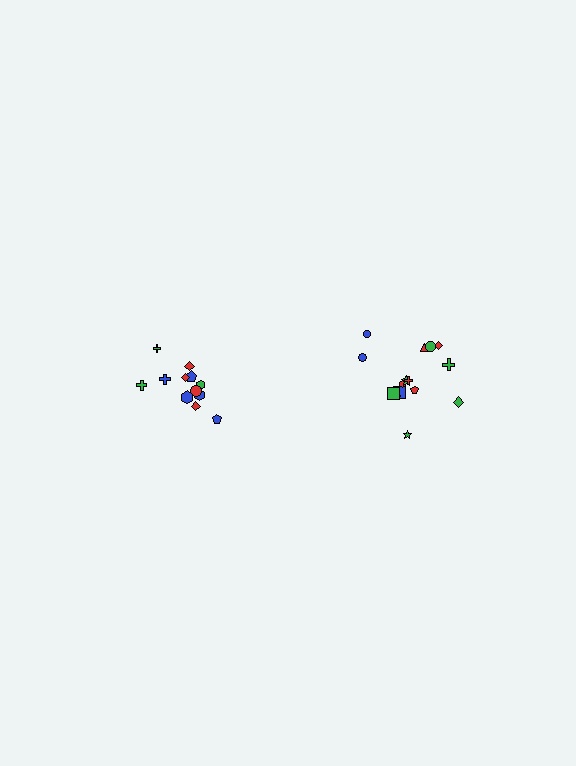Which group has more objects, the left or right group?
The right group.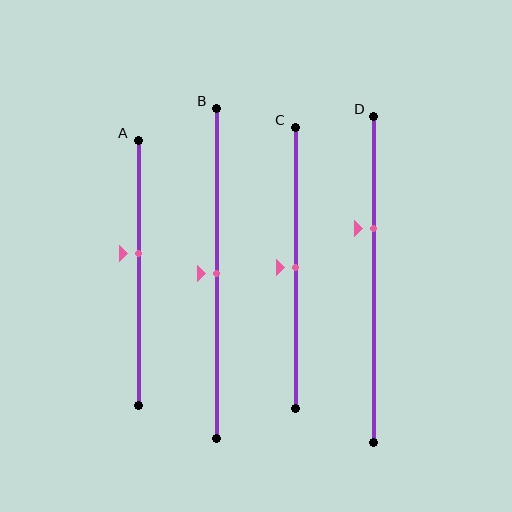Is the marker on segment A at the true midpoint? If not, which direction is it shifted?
No, the marker on segment A is shifted upward by about 7% of the segment length.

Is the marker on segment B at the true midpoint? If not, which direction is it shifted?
Yes, the marker on segment B is at the true midpoint.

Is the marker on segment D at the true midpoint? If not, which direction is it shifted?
No, the marker on segment D is shifted upward by about 15% of the segment length.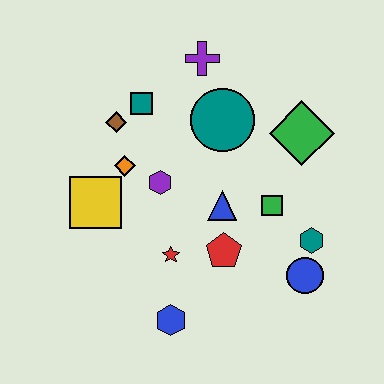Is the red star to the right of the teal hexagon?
No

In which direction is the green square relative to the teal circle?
The green square is below the teal circle.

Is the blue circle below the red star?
Yes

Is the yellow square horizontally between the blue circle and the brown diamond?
No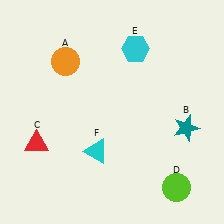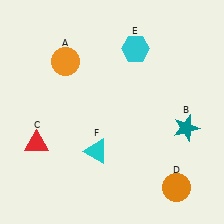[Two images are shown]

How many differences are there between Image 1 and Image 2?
There is 1 difference between the two images.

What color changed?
The circle (D) changed from lime in Image 1 to orange in Image 2.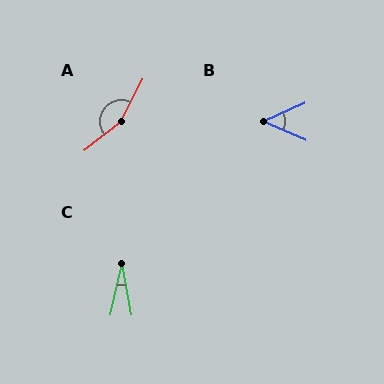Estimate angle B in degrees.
Approximately 47 degrees.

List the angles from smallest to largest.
C (22°), B (47°), A (154°).